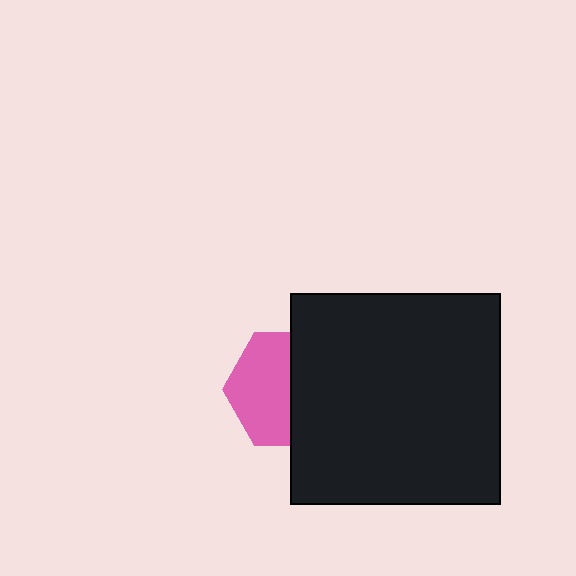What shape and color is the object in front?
The object in front is a black square.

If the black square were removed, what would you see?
You would see the complete pink hexagon.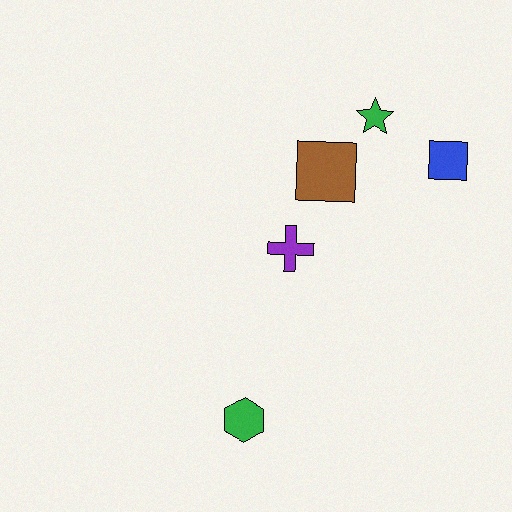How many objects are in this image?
There are 5 objects.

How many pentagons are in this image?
There are no pentagons.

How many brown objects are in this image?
There is 1 brown object.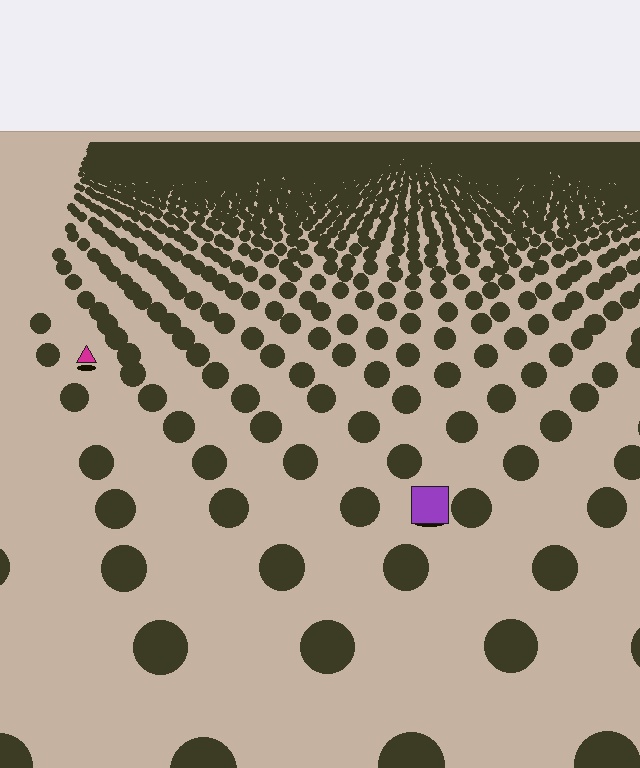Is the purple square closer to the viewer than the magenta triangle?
Yes. The purple square is closer — you can tell from the texture gradient: the ground texture is coarser near it.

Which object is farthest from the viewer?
The magenta triangle is farthest from the viewer. It appears smaller and the ground texture around it is denser.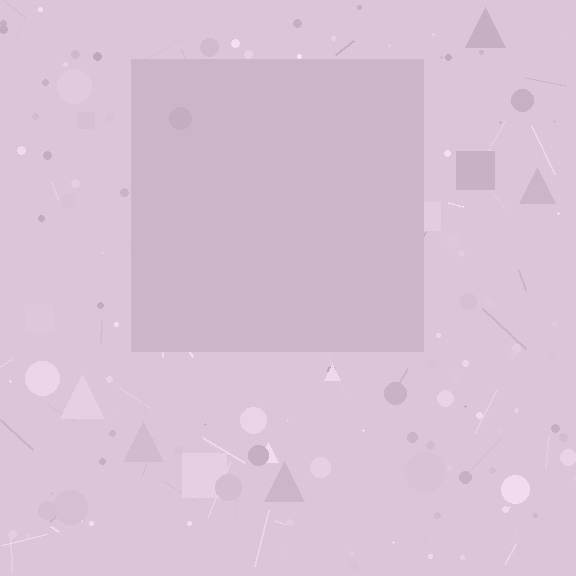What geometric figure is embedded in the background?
A square is embedded in the background.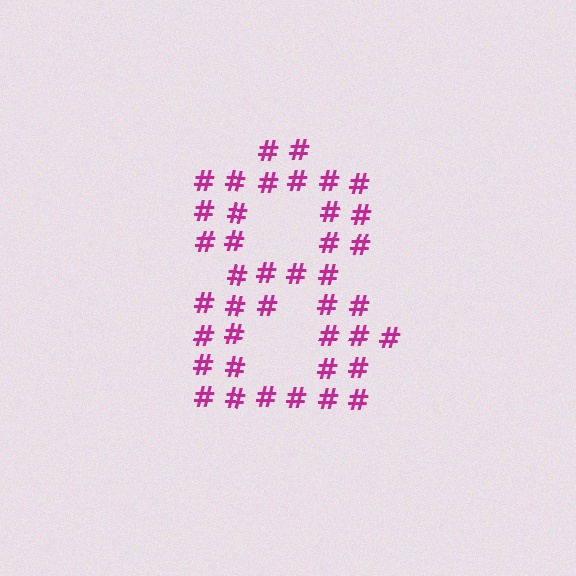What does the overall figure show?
The overall figure shows the digit 8.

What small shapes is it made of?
It is made of small hash symbols.